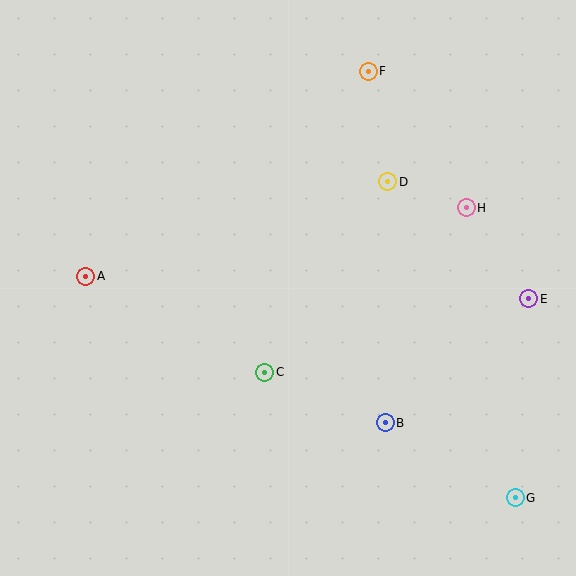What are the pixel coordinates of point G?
Point G is at (515, 498).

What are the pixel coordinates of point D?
Point D is at (388, 182).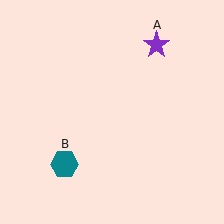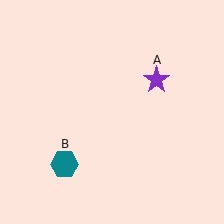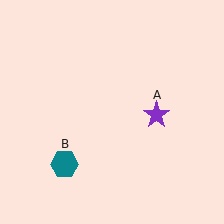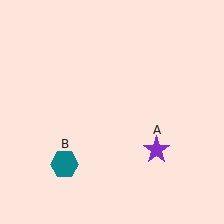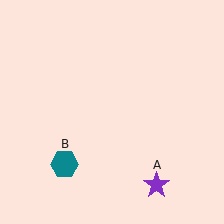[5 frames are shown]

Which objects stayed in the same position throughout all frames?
Teal hexagon (object B) remained stationary.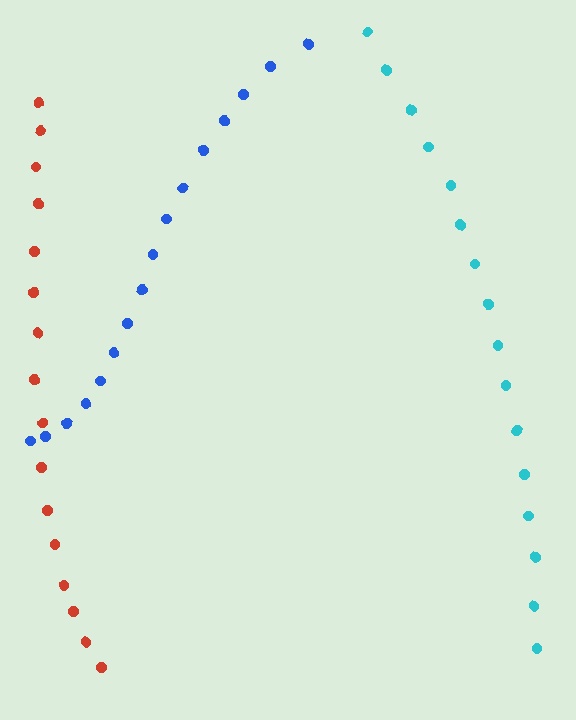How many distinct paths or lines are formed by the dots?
There are 3 distinct paths.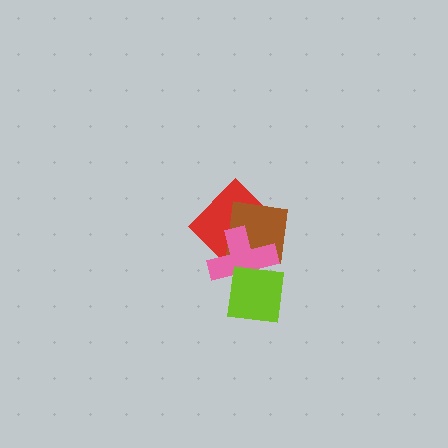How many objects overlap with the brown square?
3 objects overlap with the brown square.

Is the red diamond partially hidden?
Yes, it is partially covered by another shape.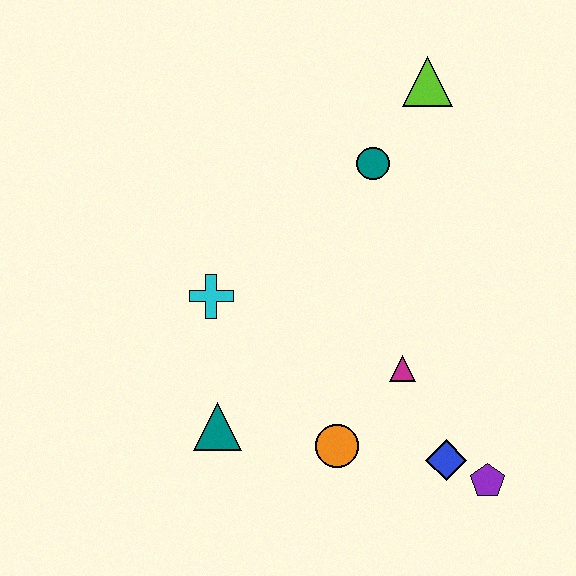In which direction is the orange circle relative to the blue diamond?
The orange circle is to the left of the blue diamond.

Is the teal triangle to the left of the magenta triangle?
Yes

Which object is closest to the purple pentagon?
The blue diamond is closest to the purple pentagon.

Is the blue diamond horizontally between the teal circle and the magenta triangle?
No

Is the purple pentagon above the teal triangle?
No